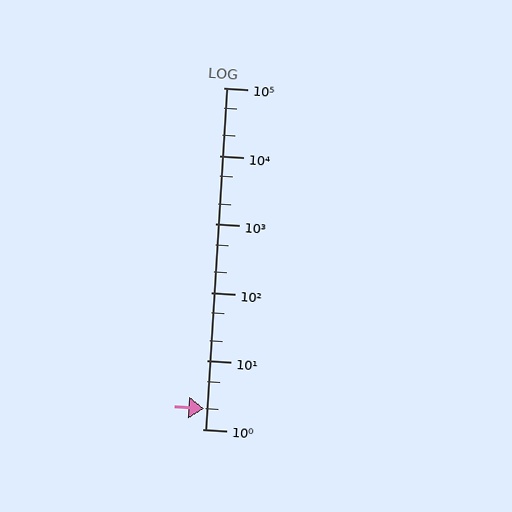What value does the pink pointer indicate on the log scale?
The pointer indicates approximately 2.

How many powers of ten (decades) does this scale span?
The scale spans 5 decades, from 1 to 100000.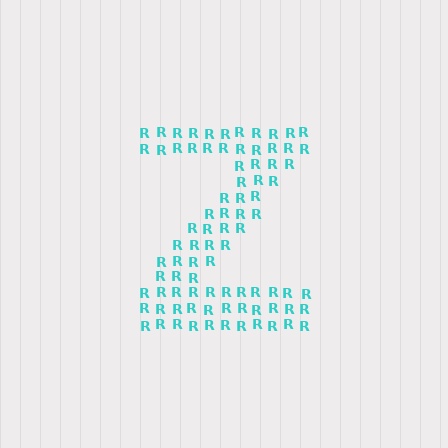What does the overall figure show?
The overall figure shows the letter Z.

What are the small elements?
The small elements are letter R's.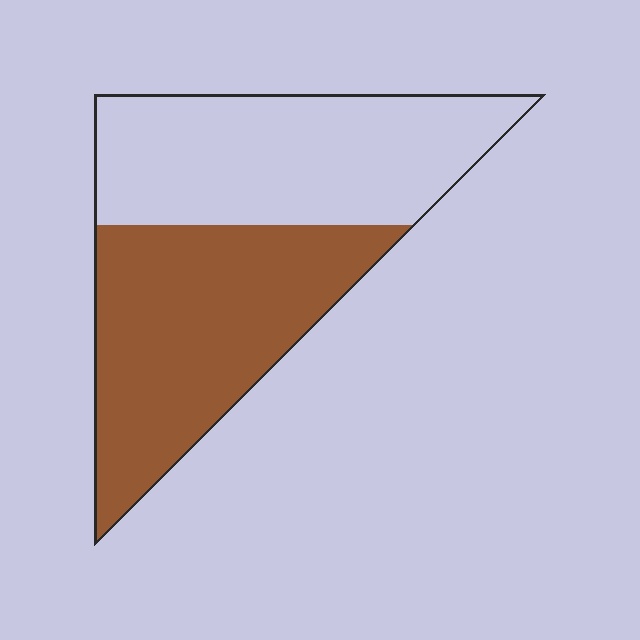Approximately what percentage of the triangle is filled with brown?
Approximately 50%.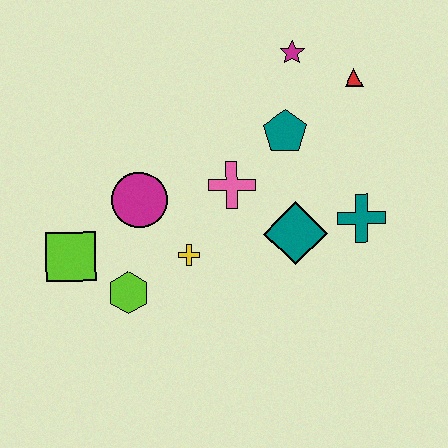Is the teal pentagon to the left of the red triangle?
Yes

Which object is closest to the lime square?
The lime hexagon is closest to the lime square.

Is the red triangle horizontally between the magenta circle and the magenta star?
No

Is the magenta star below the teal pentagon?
No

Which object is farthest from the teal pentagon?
The lime square is farthest from the teal pentagon.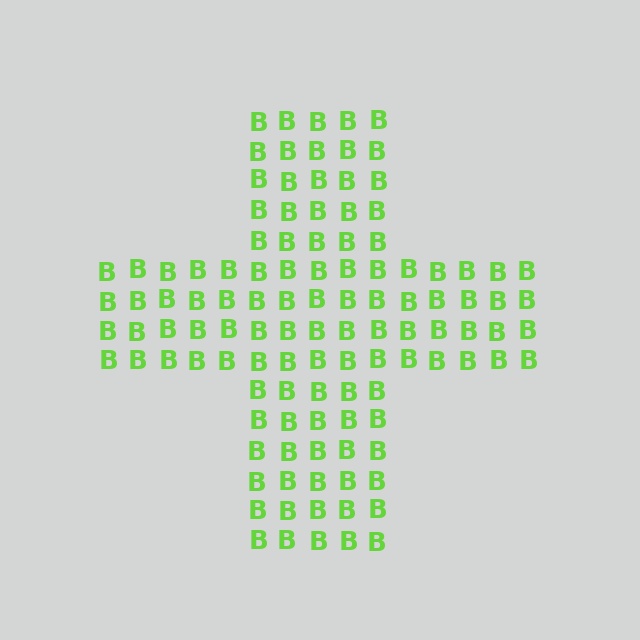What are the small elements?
The small elements are letter B's.